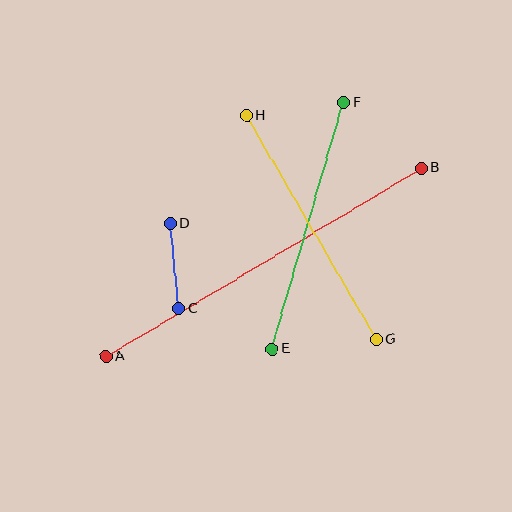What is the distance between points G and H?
The distance is approximately 258 pixels.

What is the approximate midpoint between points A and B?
The midpoint is at approximately (263, 262) pixels.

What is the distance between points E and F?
The distance is approximately 257 pixels.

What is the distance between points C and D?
The distance is approximately 85 pixels.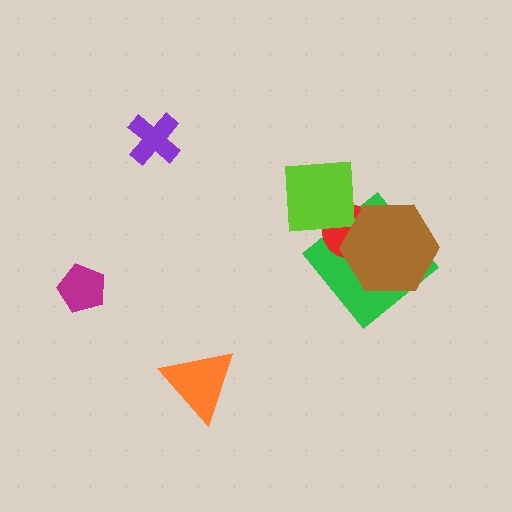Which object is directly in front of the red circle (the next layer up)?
The lime square is directly in front of the red circle.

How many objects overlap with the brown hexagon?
2 objects overlap with the brown hexagon.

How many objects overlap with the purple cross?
0 objects overlap with the purple cross.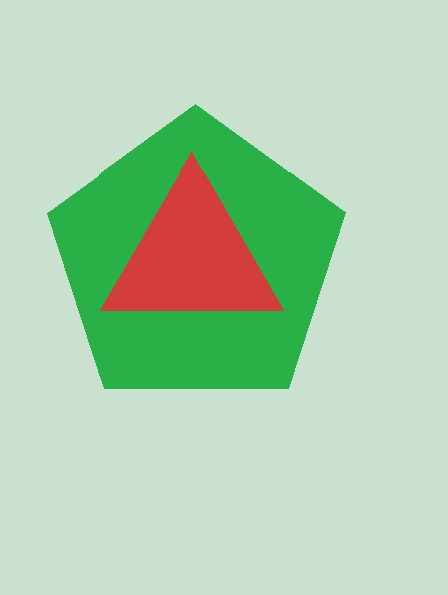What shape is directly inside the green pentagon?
The red triangle.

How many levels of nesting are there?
2.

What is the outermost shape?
The green pentagon.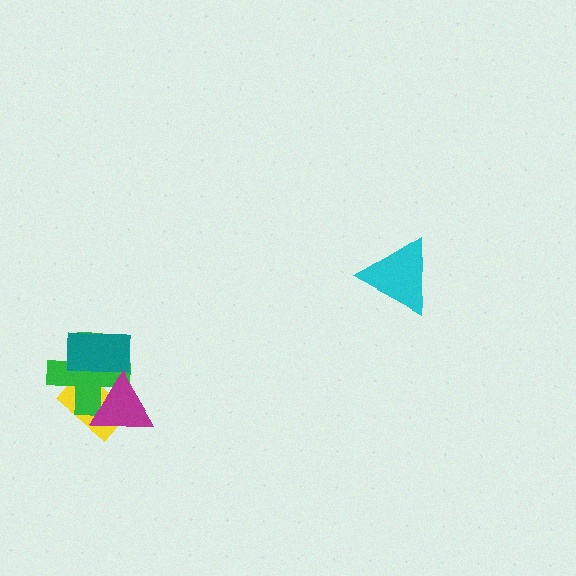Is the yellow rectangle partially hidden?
Yes, it is partially covered by another shape.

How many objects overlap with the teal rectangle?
3 objects overlap with the teal rectangle.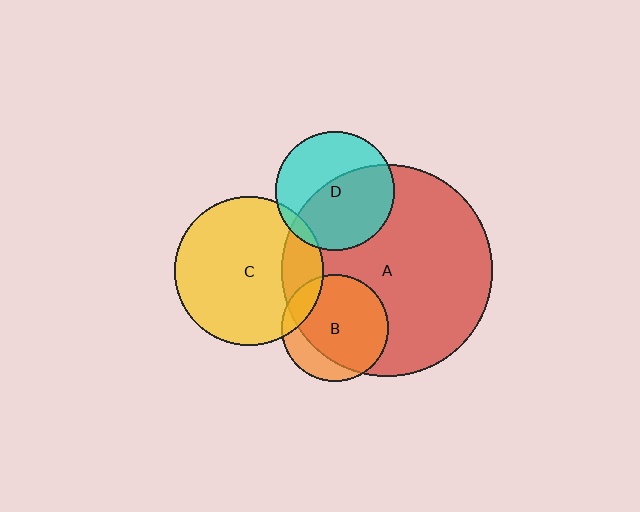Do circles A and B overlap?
Yes.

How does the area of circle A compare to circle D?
Approximately 3.2 times.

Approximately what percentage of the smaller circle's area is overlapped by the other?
Approximately 75%.